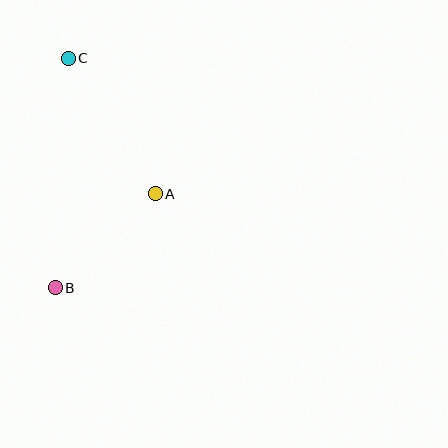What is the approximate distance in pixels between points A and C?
The distance between A and C is approximately 161 pixels.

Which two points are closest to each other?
Points A and B are closest to each other.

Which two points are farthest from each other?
Points B and C are farthest from each other.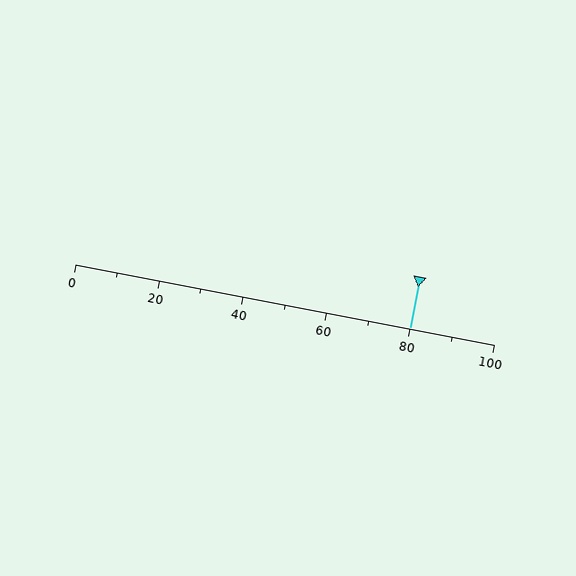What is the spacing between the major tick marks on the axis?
The major ticks are spaced 20 apart.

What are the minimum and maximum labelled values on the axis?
The axis runs from 0 to 100.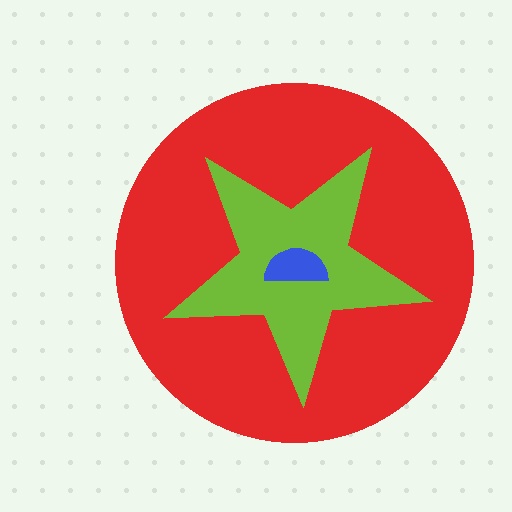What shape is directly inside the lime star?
The blue semicircle.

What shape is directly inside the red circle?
The lime star.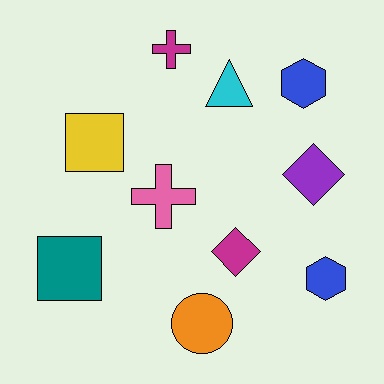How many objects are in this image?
There are 10 objects.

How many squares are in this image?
There are 2 squares.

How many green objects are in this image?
There are no green objects.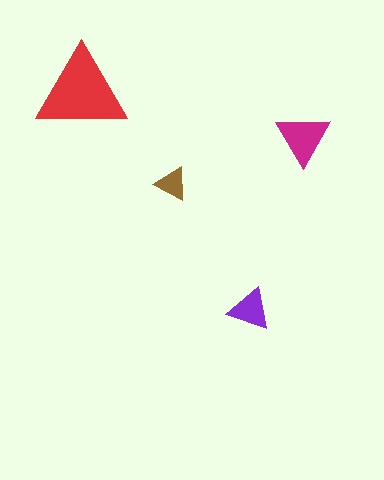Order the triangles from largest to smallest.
the red one, the magenta one, the purple one, the brown one.